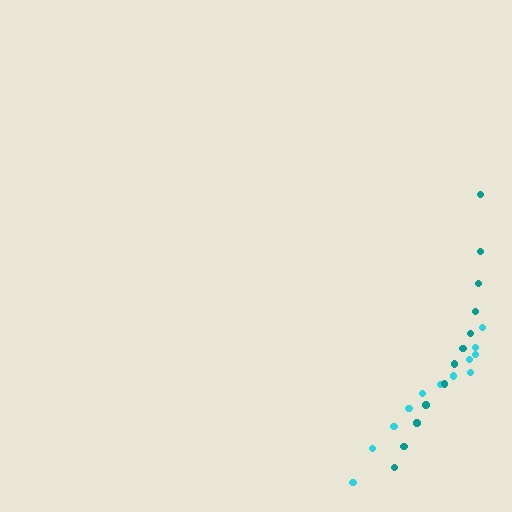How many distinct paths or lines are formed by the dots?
There are 2 distinct paths.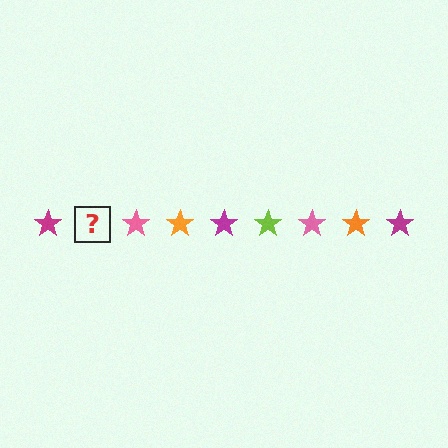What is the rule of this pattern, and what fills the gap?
The rule is that the pattern cycles through magenta, lime, pink, orange stars. The gap should be filled with a lime star.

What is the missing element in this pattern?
The missing element is a lime star.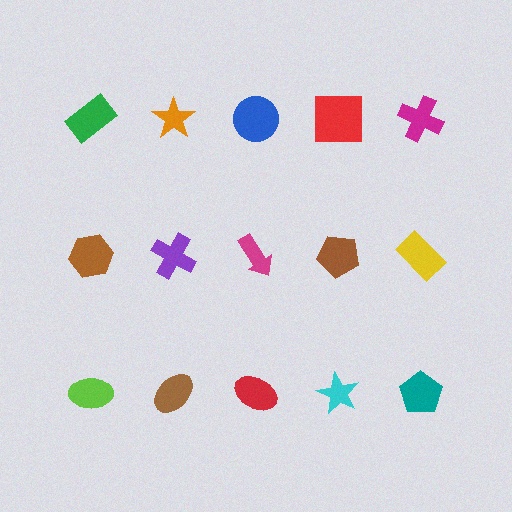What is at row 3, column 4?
A cyan star.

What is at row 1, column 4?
A red square.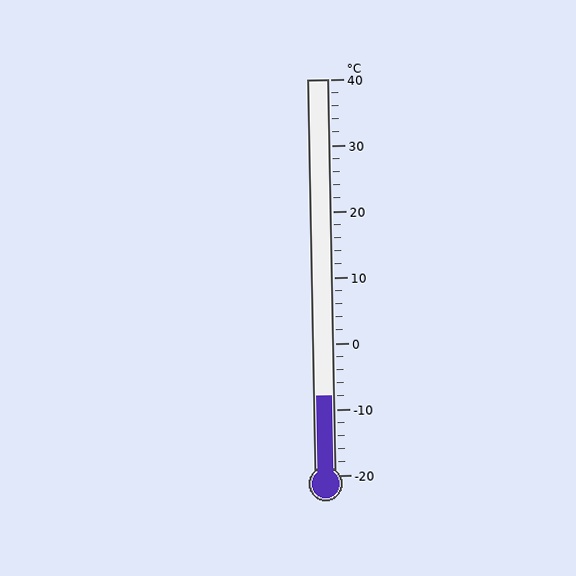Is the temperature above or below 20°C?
The temperature is below 20°C.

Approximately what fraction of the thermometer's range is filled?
The thermometer is filled to approximately 20% of its range.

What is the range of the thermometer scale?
The thermometer scale ranges from -20°C to 40°C.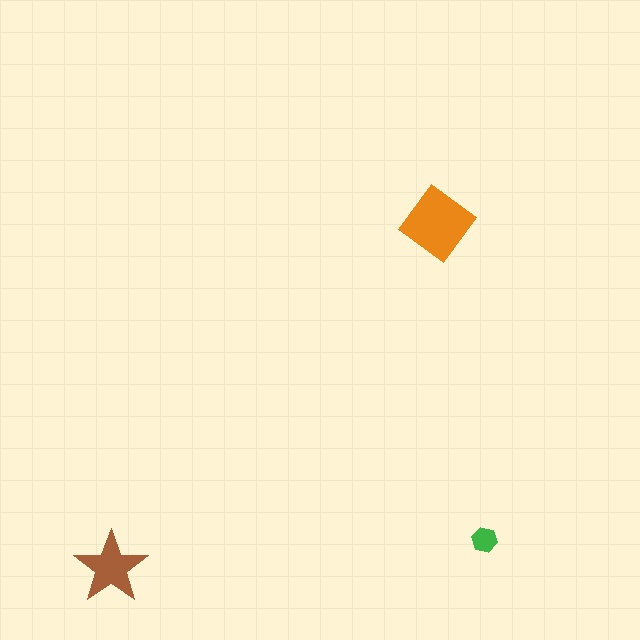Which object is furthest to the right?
The green hexagon is rightmost.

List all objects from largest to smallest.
The orange diamond, the brown star, the green hexagon.